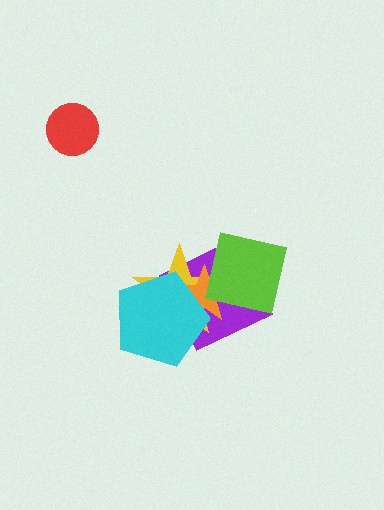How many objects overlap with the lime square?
3 objects overlap with the lime square.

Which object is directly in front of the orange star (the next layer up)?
The cyan pentagon is directly in front of the orange star.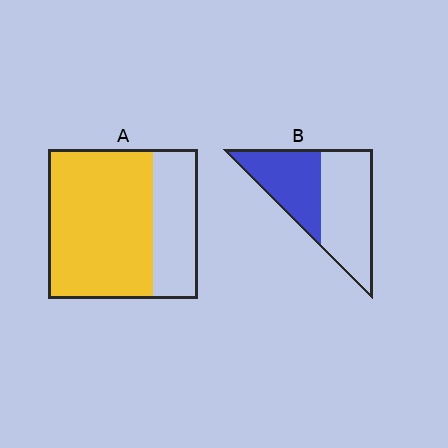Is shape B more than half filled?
No.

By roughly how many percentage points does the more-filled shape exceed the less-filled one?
By roughly 25 percentage points (A over B).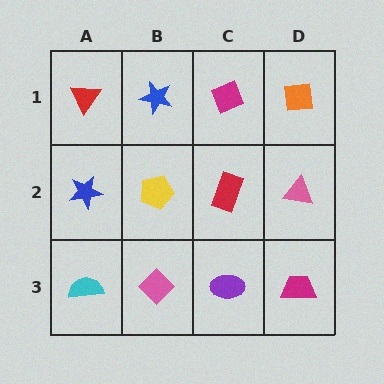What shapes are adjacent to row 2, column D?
An orange square (row 1, column D), a magenta trapezoid (row 3, column D), a red rectangle (row 2, column C).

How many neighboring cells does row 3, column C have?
3.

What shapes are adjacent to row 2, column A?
A red triangle (row 1, column A), a cyan semicircle (row 3, column A), a yellow pentagon (row 2, column B).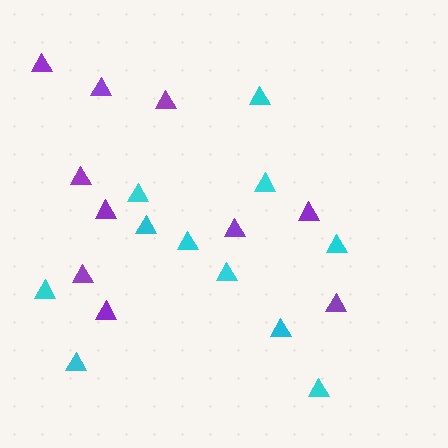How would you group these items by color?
There are 2 groups: one group of purple triangles (10) and one group of cyan triangles (11).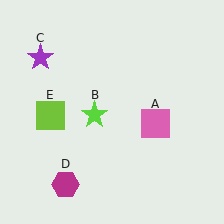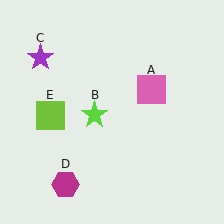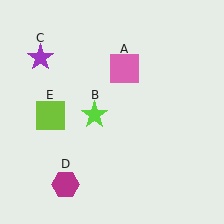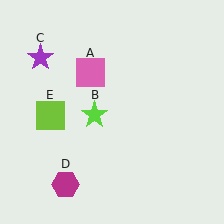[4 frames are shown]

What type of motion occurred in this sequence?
The pink square (object A) rotated counterclockwise around the center of the scene.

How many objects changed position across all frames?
1 object changed position: pink square (object A).